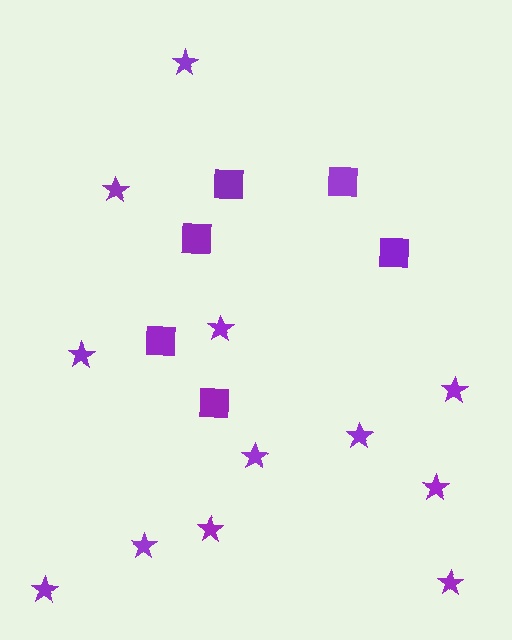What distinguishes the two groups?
There are 2 groups: one group of stars (12) and one group of squares (6).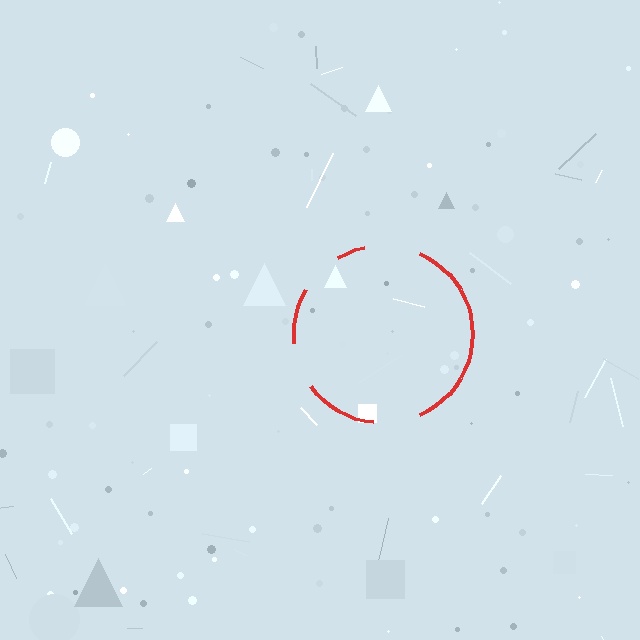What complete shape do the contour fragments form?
The contour fragments form a circle.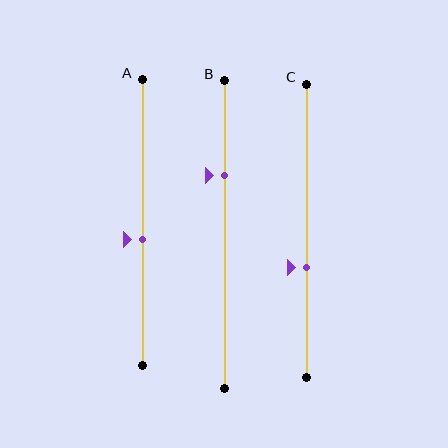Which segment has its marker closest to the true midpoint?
Segment A has its marker closest to the true midpoint.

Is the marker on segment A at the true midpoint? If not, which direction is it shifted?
No, the marker on segment A is shifted downward by about 6% of the segment length.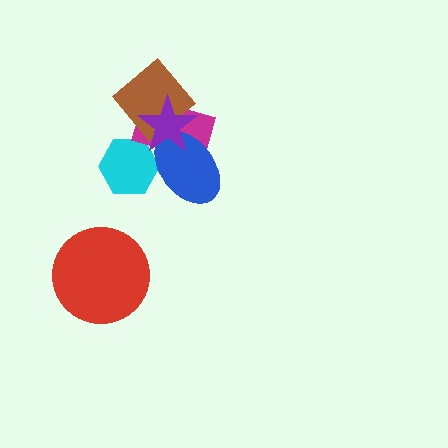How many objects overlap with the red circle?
0 objects overlap with the red circle.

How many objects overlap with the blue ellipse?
3 objects overlap with the blue ellipse.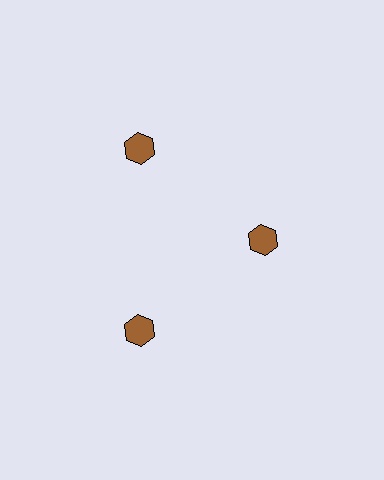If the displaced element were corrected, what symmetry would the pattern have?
It would have 3-fold rotational symmetry — the pattern would map onto itself every 120 degrees.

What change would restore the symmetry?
The symmetry would be restored by moving it outward, back onto the ring so that all 3 hexagons sit at equal angles and equal distance from the center.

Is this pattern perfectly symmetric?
No. The 3 brown hexagons are arranged in a ring, but one element near the 3 o'clock position is pulled inward toward the center, breaking the 3-fold rotational symmetry.